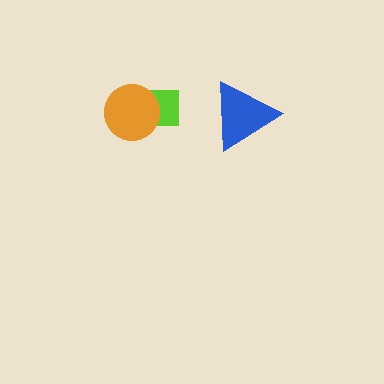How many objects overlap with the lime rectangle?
1 object overlaps with the lime rectangle.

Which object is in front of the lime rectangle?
The orange circle is in front of the lime rectangle.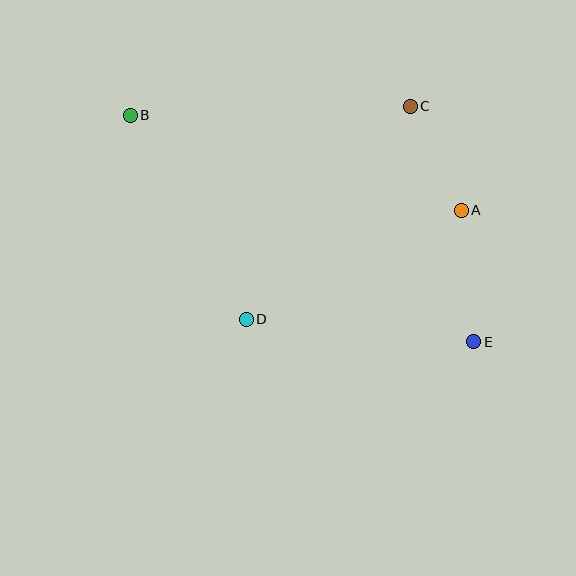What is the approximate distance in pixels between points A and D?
The distance between A and D is approximately 241 pixels.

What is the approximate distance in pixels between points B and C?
The distance between B and C is approximately 281 pixels.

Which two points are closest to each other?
Points A and C are closest to each other.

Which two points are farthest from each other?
Points B and E are farthest from each other.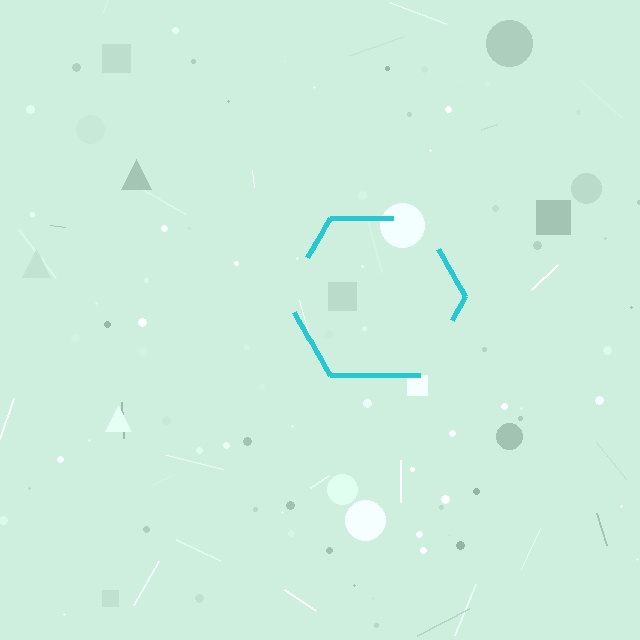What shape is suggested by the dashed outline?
The dashed outline suggests a hexagon.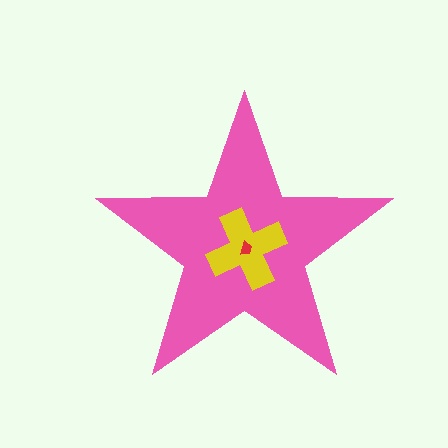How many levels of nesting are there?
3.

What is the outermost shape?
The pink star.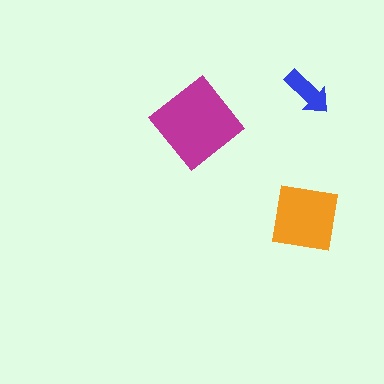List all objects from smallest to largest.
The blue arrow, the orange square, the magenta diamond.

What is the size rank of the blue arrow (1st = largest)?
3rd.